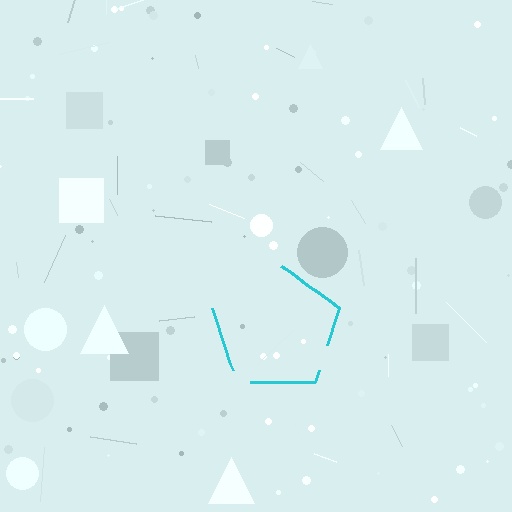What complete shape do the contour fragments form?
The contour fragments form a pentagon.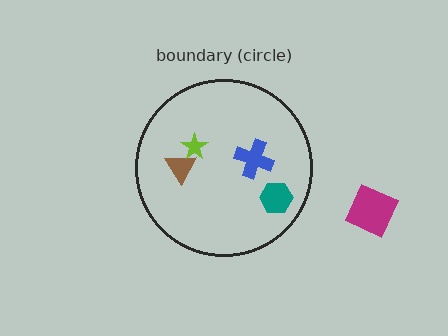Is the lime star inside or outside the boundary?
Inside.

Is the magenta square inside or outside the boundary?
Outside.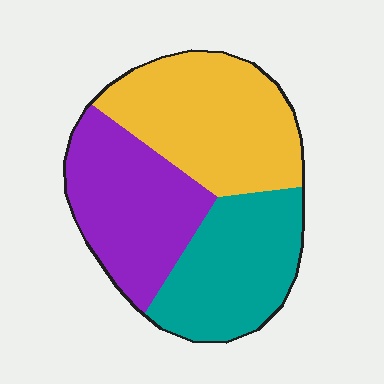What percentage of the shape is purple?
Purple takes up about one third (1/3) of the shape.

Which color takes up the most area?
Yellow, at roughly 40%.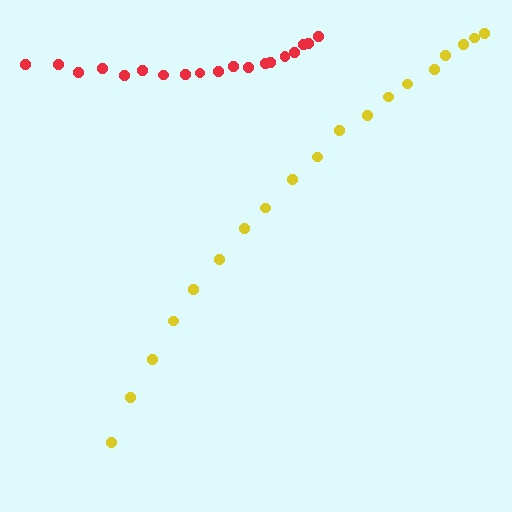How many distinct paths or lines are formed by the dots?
There are 2 distinct paths.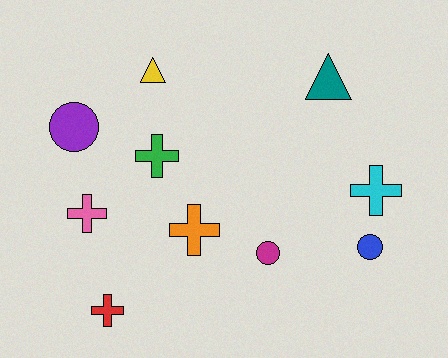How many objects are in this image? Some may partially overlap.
There are 10 objects.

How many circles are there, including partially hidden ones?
There are 3 circles.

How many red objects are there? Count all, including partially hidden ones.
There is 1 red object.